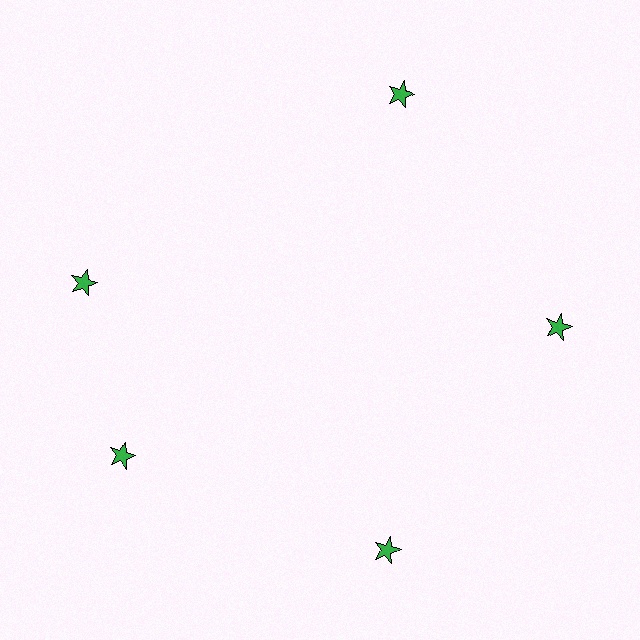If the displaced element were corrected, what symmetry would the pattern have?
It would have 5-fold rotational symmetry — the pattern would map onto itself every 72 degrees.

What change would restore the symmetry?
The symmetry would be restored by rotating it back into even spacing with its neighbors so that all 5 stars sit at equal angles and equal distance from the center.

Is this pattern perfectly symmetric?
No. The 5 green stars are arranged in a ring, but one element near the 10 o'clock position is rotated out of alignment along the ring, breaking the 5-fold rotational symmetry.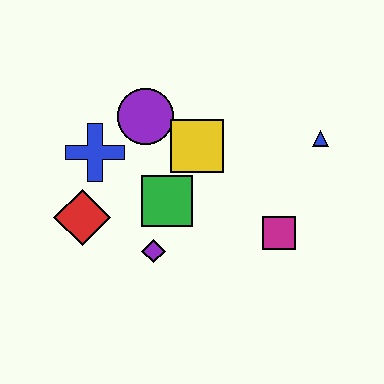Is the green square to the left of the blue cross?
No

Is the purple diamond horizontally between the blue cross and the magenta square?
Yes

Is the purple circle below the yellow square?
No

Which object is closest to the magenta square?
The blue triangle is closest to the magenta square.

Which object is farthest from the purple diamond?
The blue triangle is farthest from the purple diamond.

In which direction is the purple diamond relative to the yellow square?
The purple diamond is below the yellow square.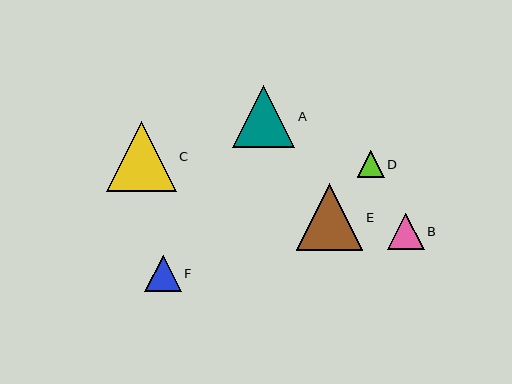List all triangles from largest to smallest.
From largest to smallest: C, E, A, F, B, D.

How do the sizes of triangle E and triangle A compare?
Triangle E and triangle A are approximately the same size.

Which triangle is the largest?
Triangle C is the largest with a size of approximately 70 pixels.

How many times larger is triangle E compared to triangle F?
Triangle E is approximately 1.8 times the size of triangle F.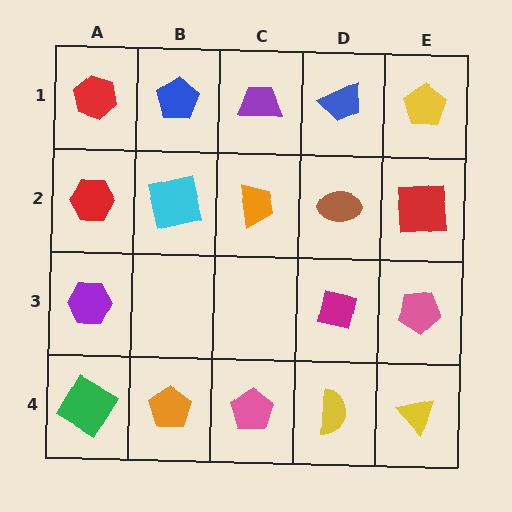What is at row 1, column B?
A blue pentagon.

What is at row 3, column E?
A pink pentagon.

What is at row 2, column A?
A red hexagon.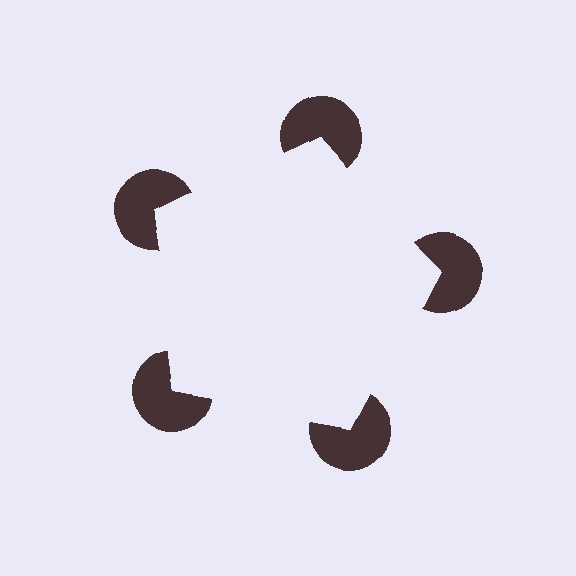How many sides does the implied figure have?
5 sides.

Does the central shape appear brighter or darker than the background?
It typically appears slightly brighter than the background, even though no actual brightness change is drawn.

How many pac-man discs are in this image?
There are 5 — one at each vertex of the illusory pentagon.